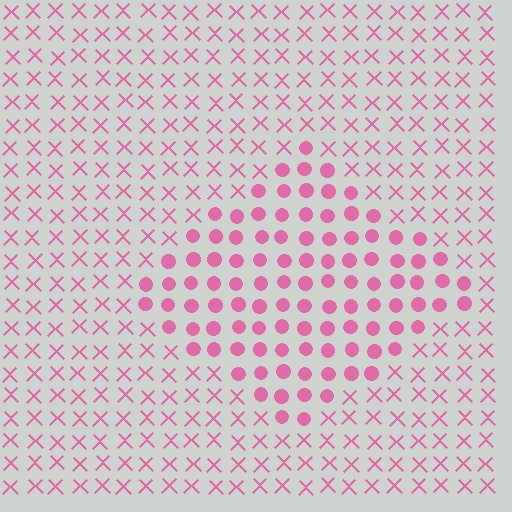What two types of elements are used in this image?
The image uses circles inside the diamond region and X marks outside it.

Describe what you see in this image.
The image is filled with small pink elements arranged in a uniform grid. A diamond-shaped region contains circles, while the surrounding area contains X marks. The boundary is defined purely by the change in element shape.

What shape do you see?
I see a diamond.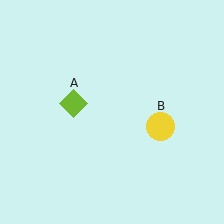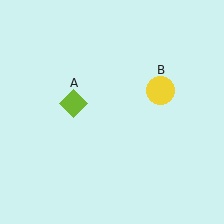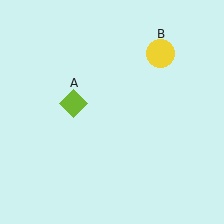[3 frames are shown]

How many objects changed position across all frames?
1 object changed position: yellow circle (object B).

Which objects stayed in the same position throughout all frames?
Lime diamond (object A) remained stationary.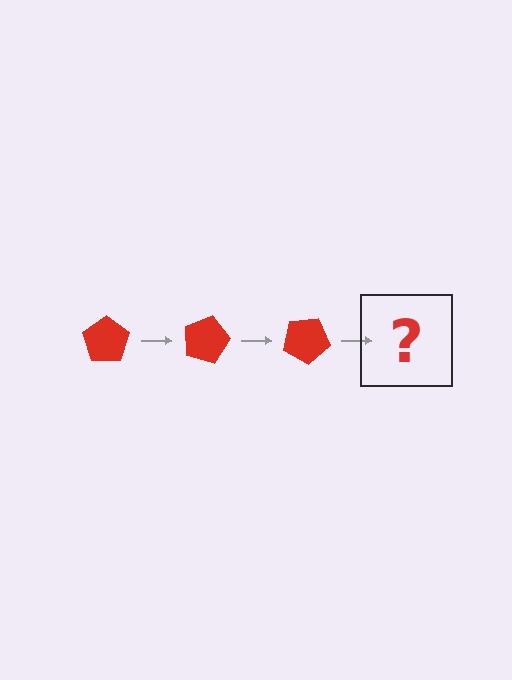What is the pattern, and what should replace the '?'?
The pattern is that the pentagon rotates 15 degrees each step. The '?' should be a red pentagon rotated 45 degrees.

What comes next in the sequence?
The next element should be a red pentagon rotated 45 degrees.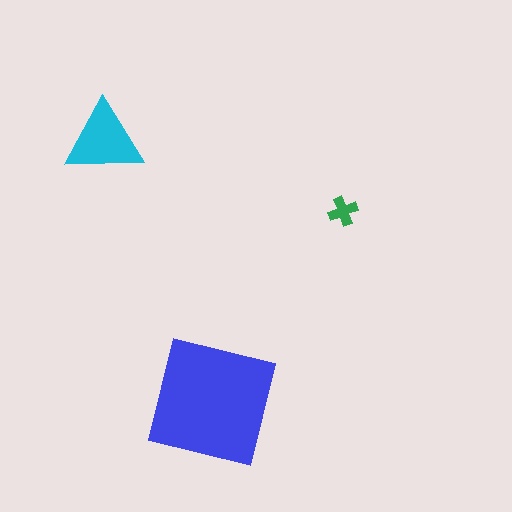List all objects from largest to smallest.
The blue square, the cyan triangle, the green cross.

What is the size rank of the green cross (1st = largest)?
3rd.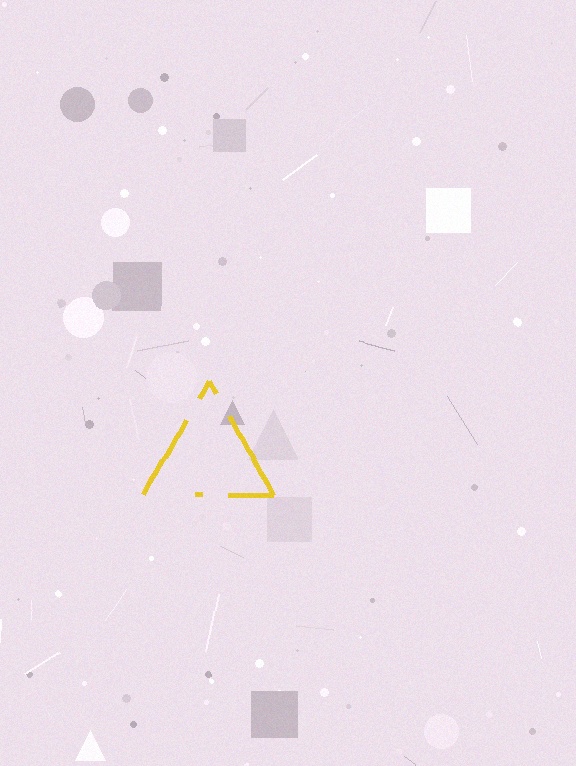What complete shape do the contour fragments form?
The contour fragments form a triangle.